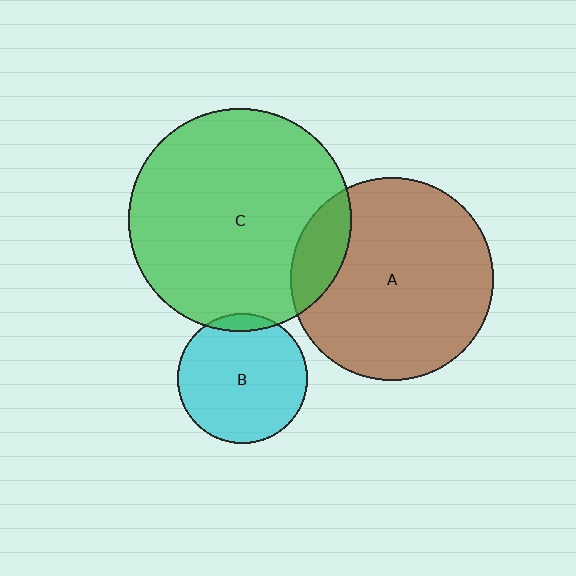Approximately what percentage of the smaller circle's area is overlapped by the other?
Approximately 15%.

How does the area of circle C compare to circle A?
Approximately 1.2 times.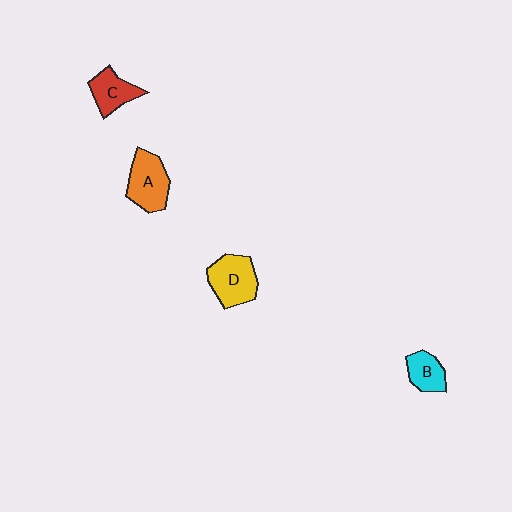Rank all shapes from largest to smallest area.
From largest to smallest: D (yellow), A (orange), C (red), B (cyan).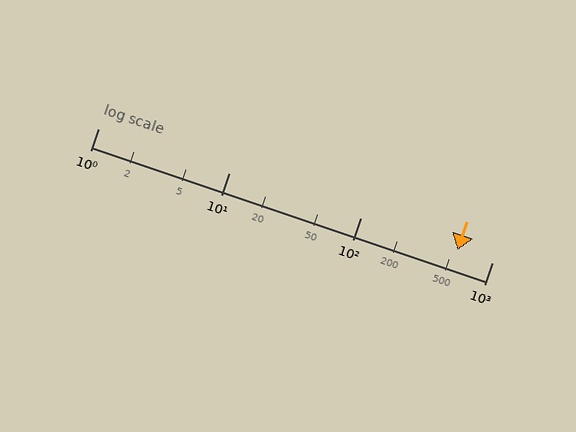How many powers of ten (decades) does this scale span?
The scale spans 3 decades, from 1 to 1000.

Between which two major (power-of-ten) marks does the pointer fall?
The pointer is between 100 and 1000.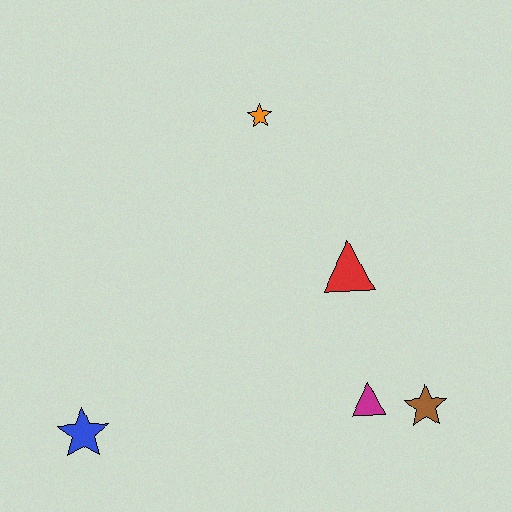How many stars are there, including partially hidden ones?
There are 3 stars.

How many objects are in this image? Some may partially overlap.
There are 5 objects.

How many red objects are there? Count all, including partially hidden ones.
There is 1 red object.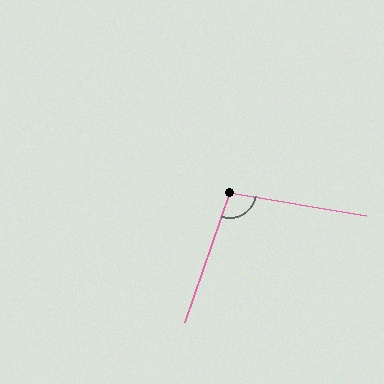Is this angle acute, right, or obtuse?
It is obtuse.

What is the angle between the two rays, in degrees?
Approximately 99 degrees.